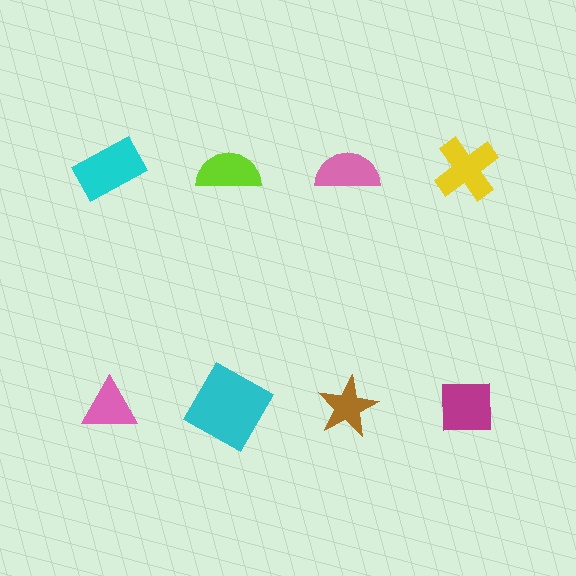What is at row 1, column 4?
A yellow cross.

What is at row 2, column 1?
A pink triangle.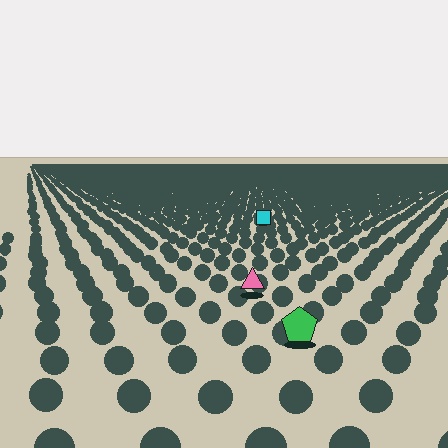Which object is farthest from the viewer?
The cyan square is farthest from the viewer. It appears smaller and the ground texture around it is denser.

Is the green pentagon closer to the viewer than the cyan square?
Yes. The green pentagon is closer — you can tell from the texture gradient: the ground texture is coarser near it.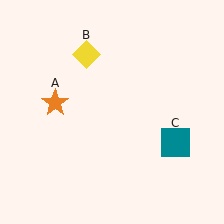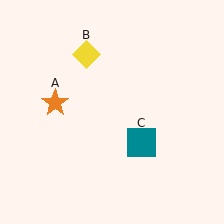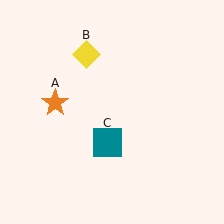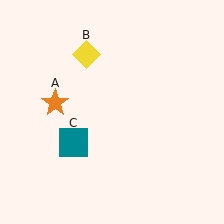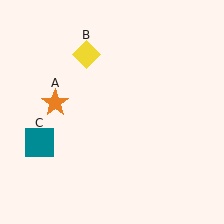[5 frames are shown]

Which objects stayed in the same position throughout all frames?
Orange star (object A) and yellow diamond (object B) remained stationary.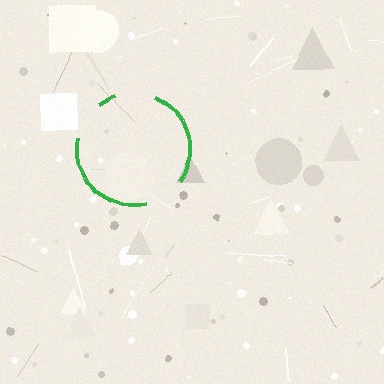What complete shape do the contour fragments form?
The contour fragments form a circle.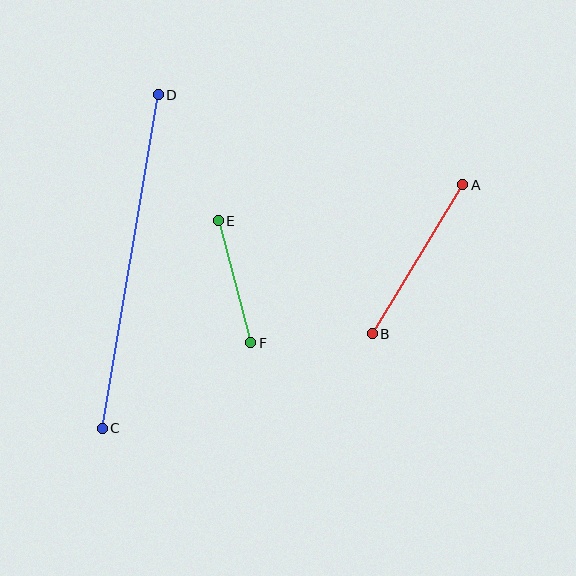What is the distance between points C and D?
The distance is approximately 338 pixels.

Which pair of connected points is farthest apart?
Points C and D are farthest apart.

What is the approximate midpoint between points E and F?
The midpoint is at approximately (234, 282) pixels.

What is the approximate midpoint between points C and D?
The midpoint is at approximately (130, 261) pixels.